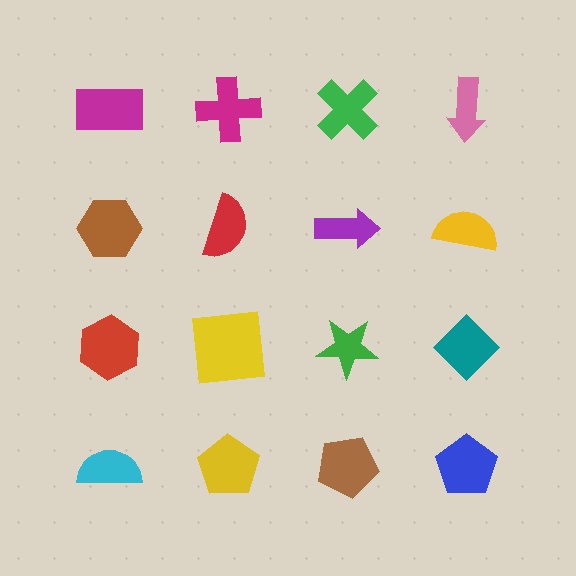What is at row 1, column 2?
A magenta cross.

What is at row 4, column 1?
A cyan semicircle.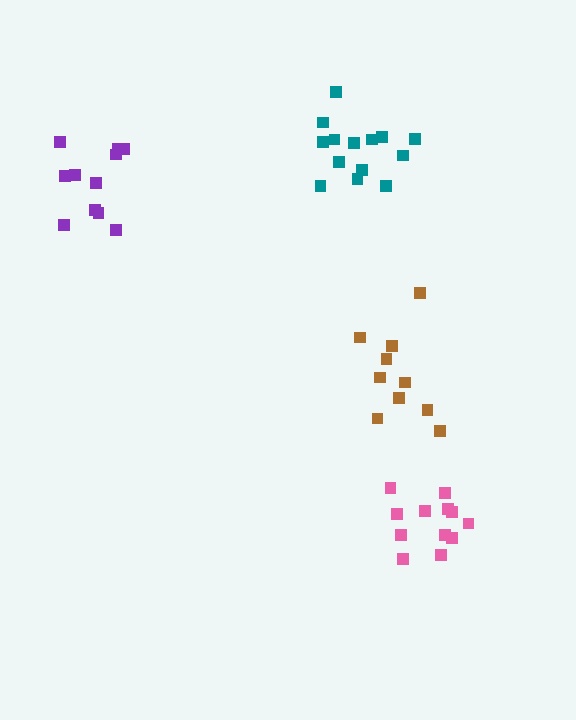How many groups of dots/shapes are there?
There are 4 groups.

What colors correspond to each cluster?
The clusters are colored: purple, brown, pink, teal.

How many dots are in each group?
Group 1: 11 dots, Group 2: 10 dots, Group 3: 12 dots, Group 4: 14 dots (47 total).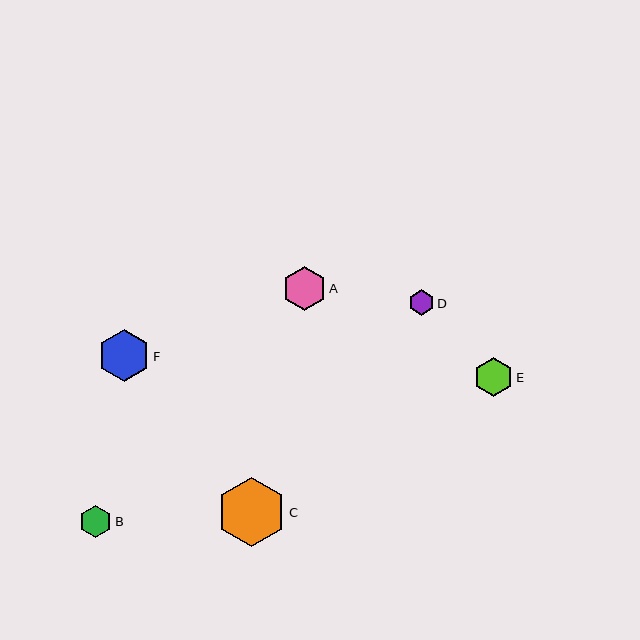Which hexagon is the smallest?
Hexagon D is the smallest with a size of approximately 26 pixels.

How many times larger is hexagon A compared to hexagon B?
Hexagon A is approximately 1.4 times the size of hexagon B.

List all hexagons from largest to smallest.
From largest to smallest: C, F, A, E, B, D.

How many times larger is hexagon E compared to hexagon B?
Hexagon E is approximately 1.2 times the size of hexagon B.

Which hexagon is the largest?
Hexagon C is the largest with a size of approximately 69 pixels.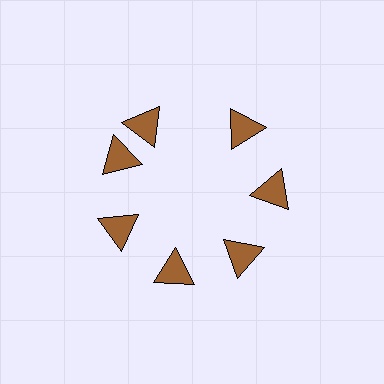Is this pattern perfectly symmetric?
No. The 7 brown triangles are arranged in a ring, but one element near the 12 o'clock position is rotated out of alignment along the ring, breaking the 7-fold rotational symmetry.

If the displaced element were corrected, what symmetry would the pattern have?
It would have 7-fold rotational symmetry — the pattern would map onto itself every 51 degrees.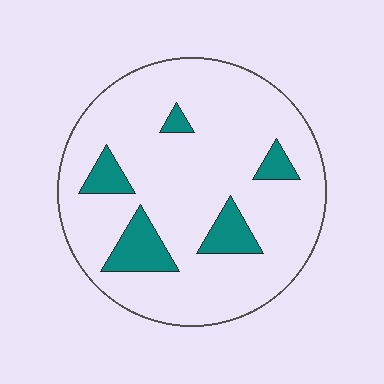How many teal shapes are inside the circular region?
5.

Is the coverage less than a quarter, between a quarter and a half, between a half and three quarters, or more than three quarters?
Less than a quarter.